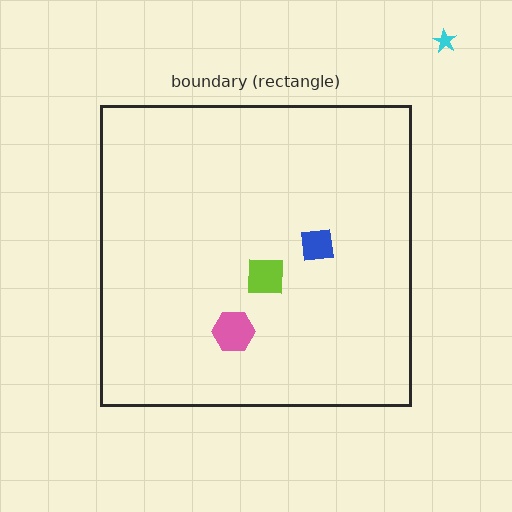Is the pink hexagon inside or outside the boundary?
Inside.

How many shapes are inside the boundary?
3 inside, 1 outside.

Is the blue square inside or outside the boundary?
Inside.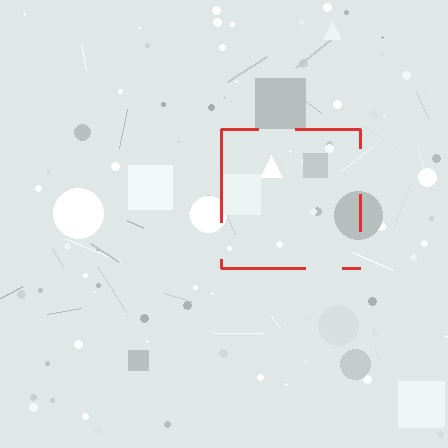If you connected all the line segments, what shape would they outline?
They would outline a square.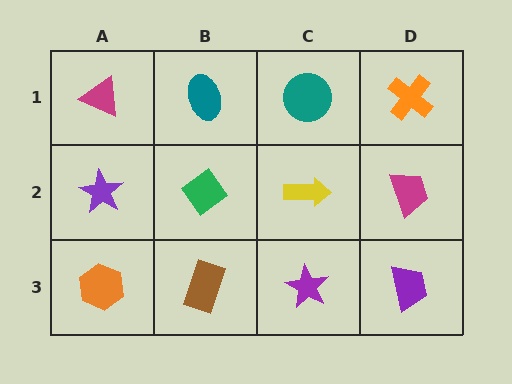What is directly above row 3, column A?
A purple star.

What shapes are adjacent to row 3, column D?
A magenta trapezoid (row 2, column D), a purple star (row 3, column C).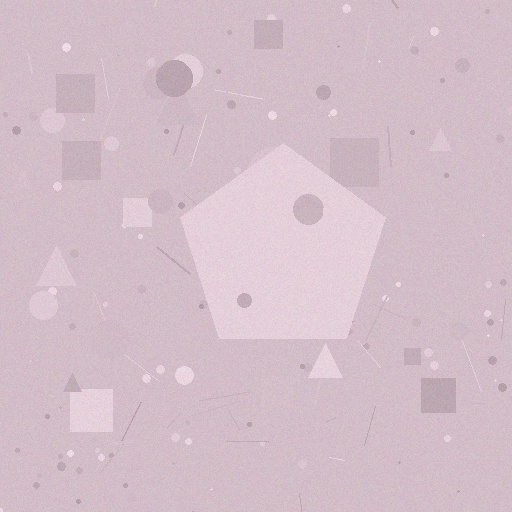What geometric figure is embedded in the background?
A pentagon is embedded in the background.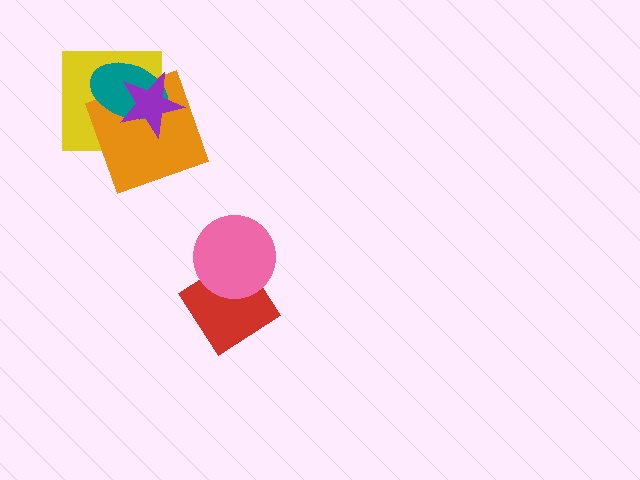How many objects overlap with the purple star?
3 objects overlap with the purple star.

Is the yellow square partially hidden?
Yes, it is partially covered by another shape.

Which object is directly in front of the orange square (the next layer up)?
The teal ellipse is directly in front of the orange square.